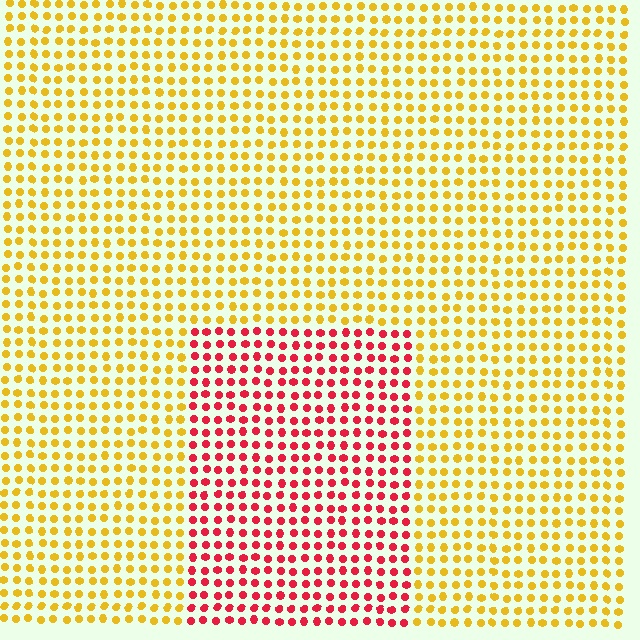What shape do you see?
I see a rectangle.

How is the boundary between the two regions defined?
The boundary is defined purely by a slight shift in hue (about 57 degrees). Spacing, size, and orientation are identical on both sides.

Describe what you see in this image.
The image is filled with small yellow elements in a uniform arrangement. A rectangle-shaped region is visible where the elements are tinted to a slightly different hue, forming a subtle color boundary.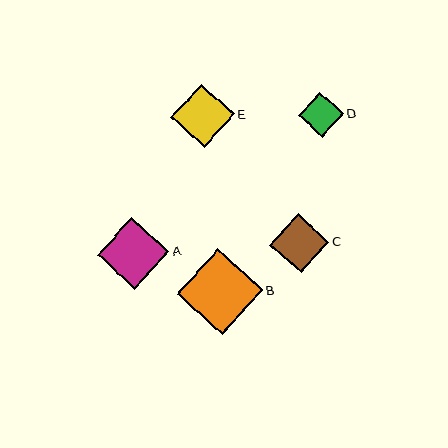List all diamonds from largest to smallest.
From largest to smallest: B, A, E, C, D.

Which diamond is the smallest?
Diamond D is the smallest with a size of approximately 45 pixels.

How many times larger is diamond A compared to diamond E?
Diamond A is approximately 1.1 times the size of diamond E.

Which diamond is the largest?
Diamond B is the largest with a size of approximately 86 pixels.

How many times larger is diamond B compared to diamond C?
Diamond B is approximately 1.5 times the size of diamond C.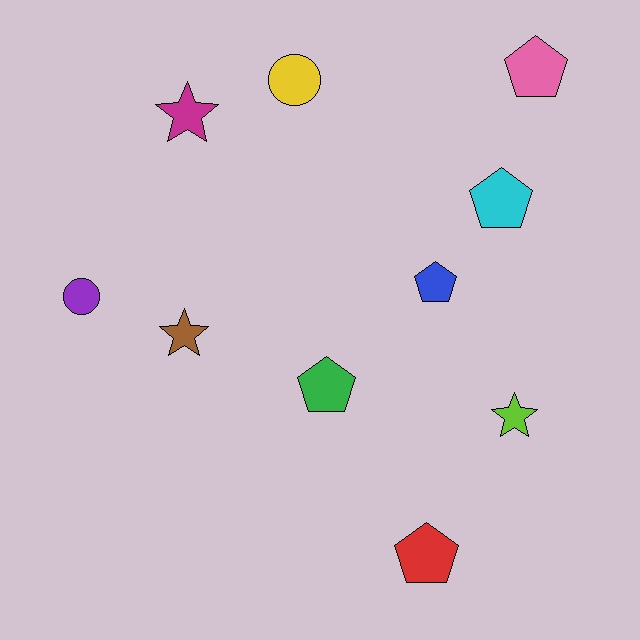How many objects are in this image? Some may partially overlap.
There are 10 objects.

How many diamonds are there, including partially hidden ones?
There are no diamonds.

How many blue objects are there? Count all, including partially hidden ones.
There is 1 blue object.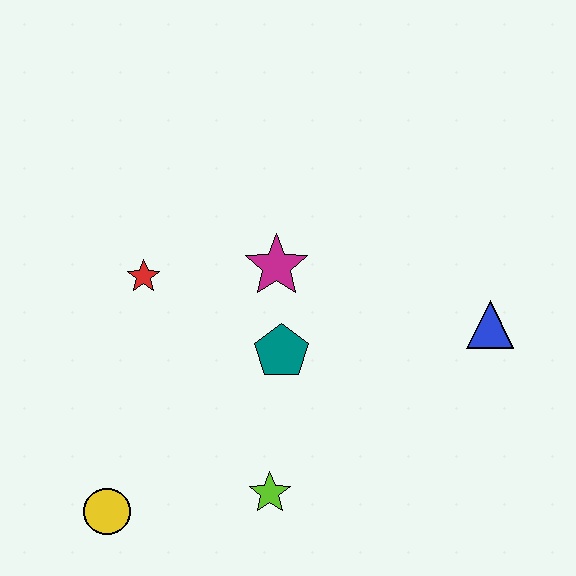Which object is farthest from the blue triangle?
The yellow circle is farthest from the blue triangle.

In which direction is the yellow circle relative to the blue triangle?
The yellow circle is to the left of the blue triangle.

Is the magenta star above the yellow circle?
Yes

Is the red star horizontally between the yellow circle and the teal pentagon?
Yes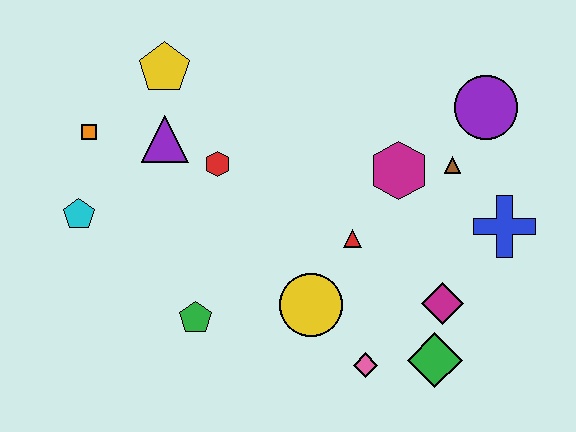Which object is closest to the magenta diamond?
The green diamond is closest to the magenta diamond.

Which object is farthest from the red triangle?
The orange square is farthest from the red triangle.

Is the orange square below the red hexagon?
No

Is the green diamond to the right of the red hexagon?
Yes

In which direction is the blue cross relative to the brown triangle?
The blue cross is below the brown triangle.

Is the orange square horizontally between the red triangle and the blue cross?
No